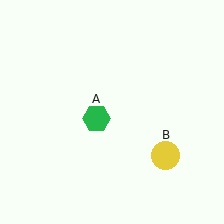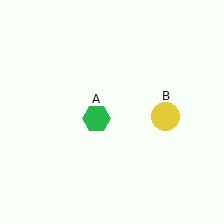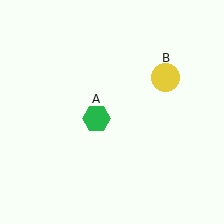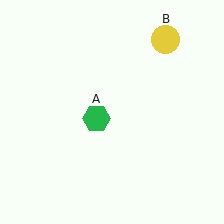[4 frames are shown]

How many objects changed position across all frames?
1 object changed position: yellow circle (object B).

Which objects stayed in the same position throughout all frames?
Green hexagon (object A) remained stationary.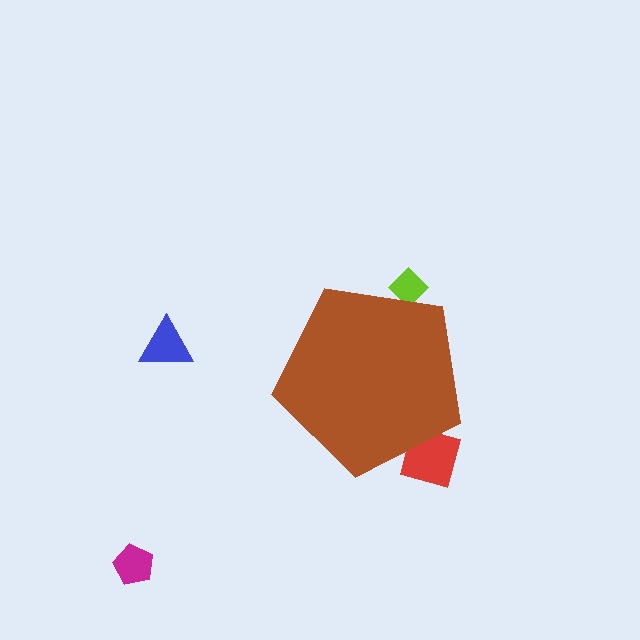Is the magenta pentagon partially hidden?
No, the magenta pentagon is fully visible.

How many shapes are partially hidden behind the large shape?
2 shapes are partially hidden.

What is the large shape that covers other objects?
A brown pentagon.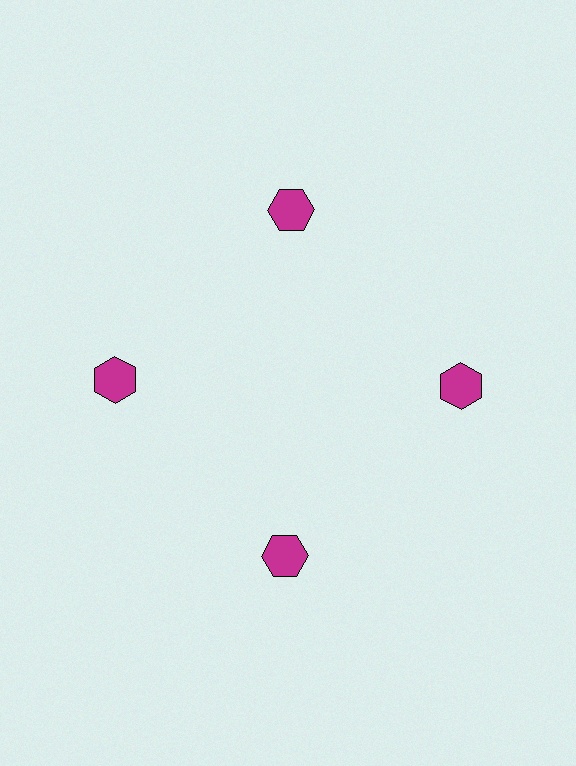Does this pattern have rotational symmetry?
Yes, this pattern has 4-fold rotational symmetry. It looks the same after rotating 90 degrees around the center.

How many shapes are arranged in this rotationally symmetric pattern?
There are 4 shapes, arranged in 4 groups of 1.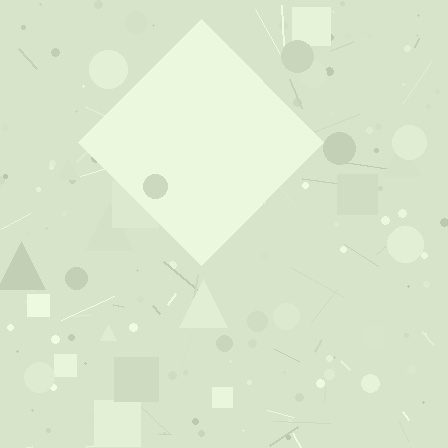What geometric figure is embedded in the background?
A diamond is embedded in the background.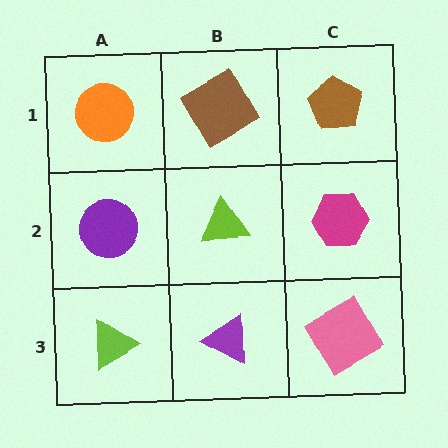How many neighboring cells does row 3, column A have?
2.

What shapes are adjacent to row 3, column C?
A magenta hexagon (row 2, column C), a purple triangle (row 3, column B).